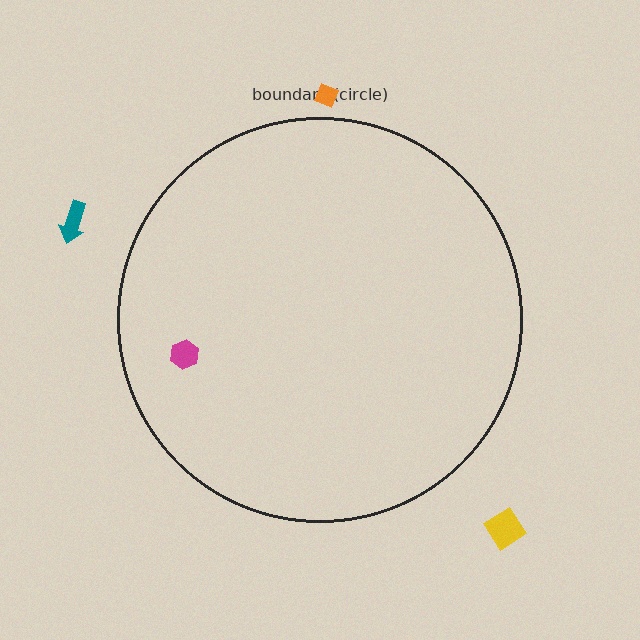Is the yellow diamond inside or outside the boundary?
Outside.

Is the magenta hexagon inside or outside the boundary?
Inside.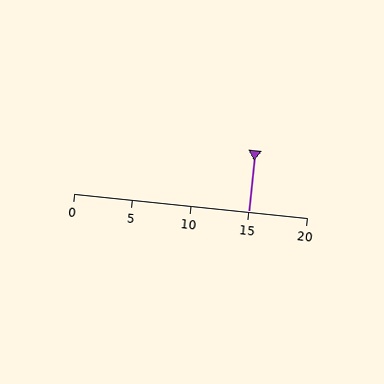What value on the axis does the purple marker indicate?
The marker indicates approximately 15.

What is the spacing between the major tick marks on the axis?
The major ticks are spaced 5 apart.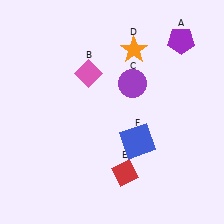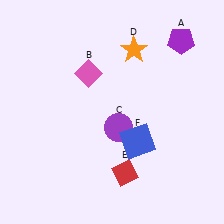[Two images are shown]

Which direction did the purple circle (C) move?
The purple circle (C) moved down.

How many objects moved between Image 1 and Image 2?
1 object moved between the two images.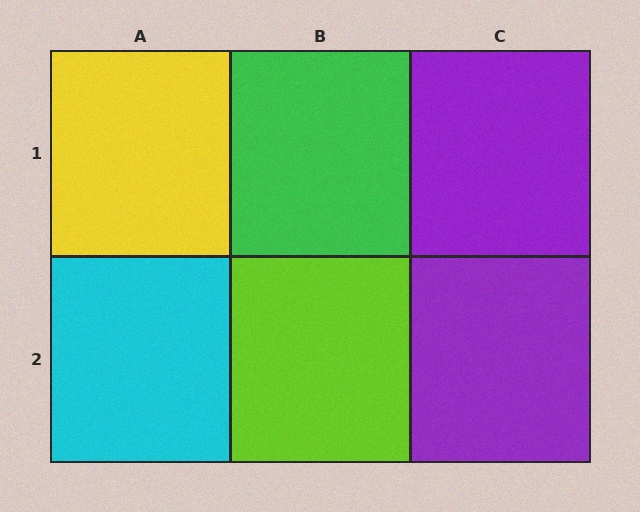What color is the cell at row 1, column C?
Purple.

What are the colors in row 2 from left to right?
Cyan, lime, purple.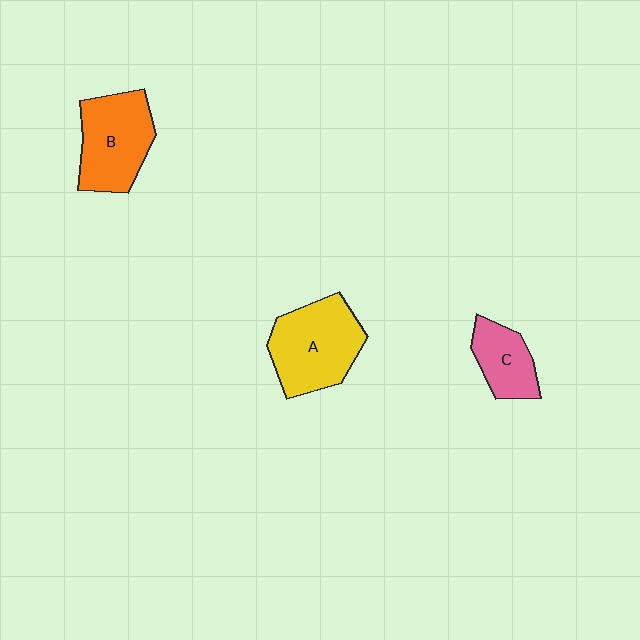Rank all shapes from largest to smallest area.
From largest to smallest: A (yellow), B (orange), C (pink).